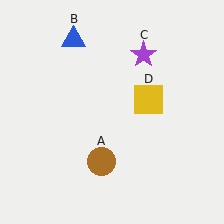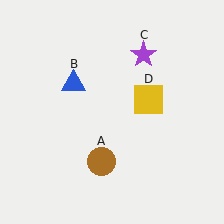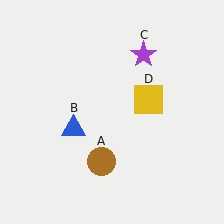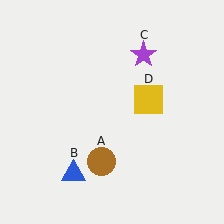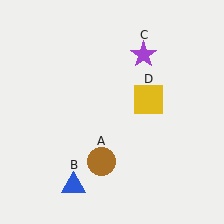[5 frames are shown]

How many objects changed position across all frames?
1 object changed position: blue triangle (object B).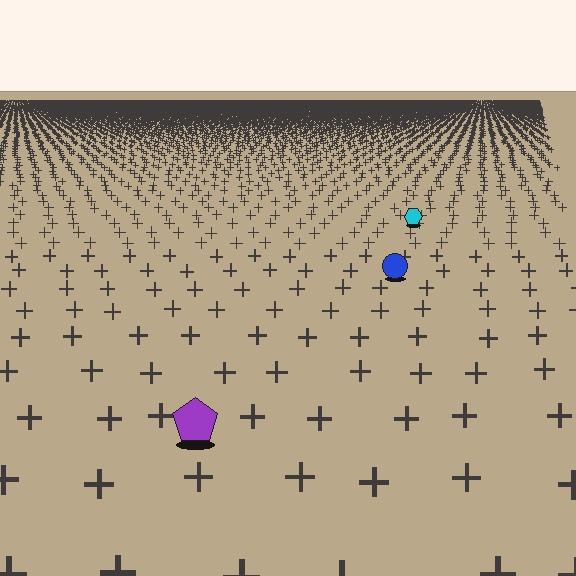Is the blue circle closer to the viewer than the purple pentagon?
No. The purple pentagon is closer — you can tell from the texture gradient: the ground texture is coarser near it.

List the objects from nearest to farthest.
From nearest to farthest: the purple pentagon, the blue circle, the cyan hexagon.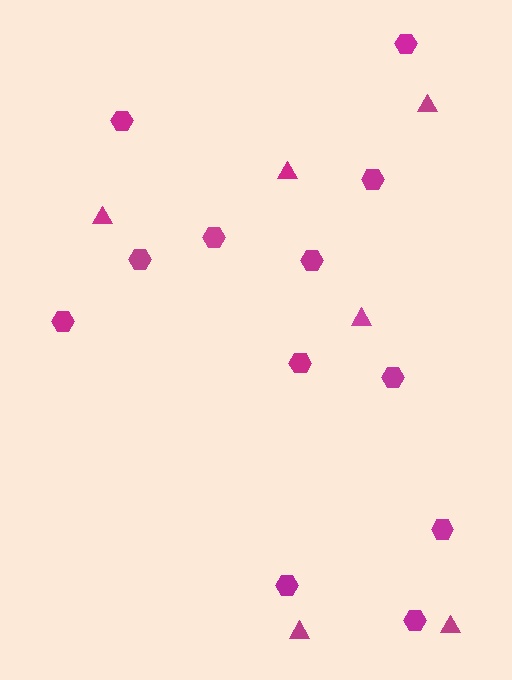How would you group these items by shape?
There are 2 groups: one group of hexagons (12) and one group of triangles (6).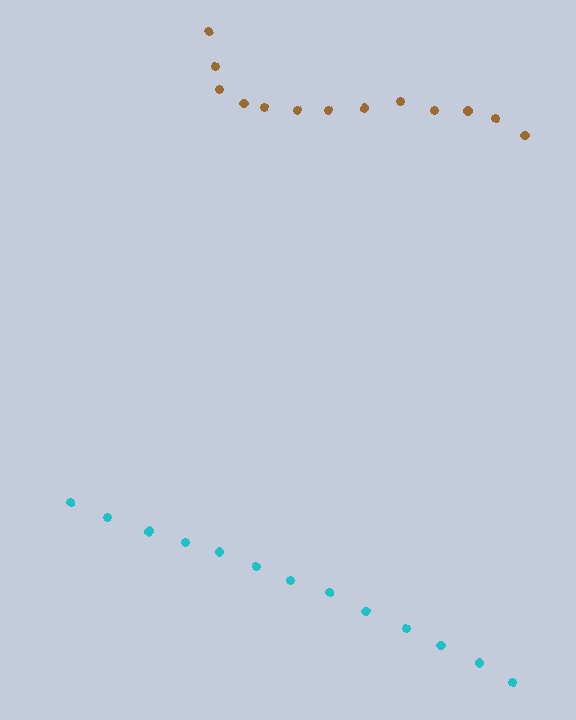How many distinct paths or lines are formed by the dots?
There are 2 distinct paths.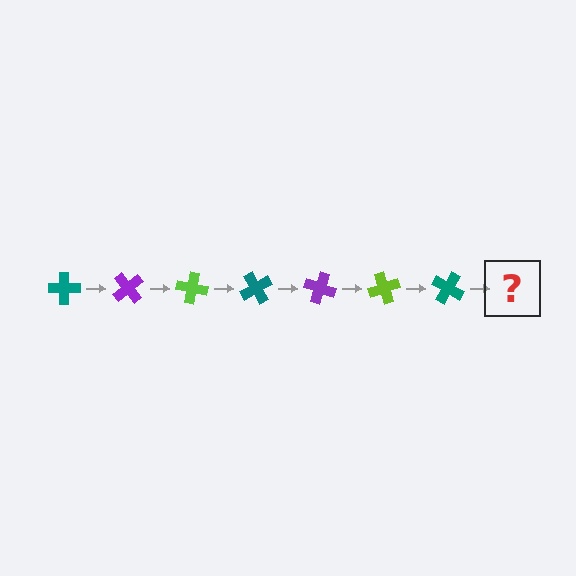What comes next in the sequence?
The next element should be a purple cross, rotated 350 degrees from the start.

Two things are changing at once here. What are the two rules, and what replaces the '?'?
The two rules are that it rotates 50 degrees each step and the color cycles through teal, purple, and lime. The '?' should be a purple cross, rotated 350 degrees from the start.